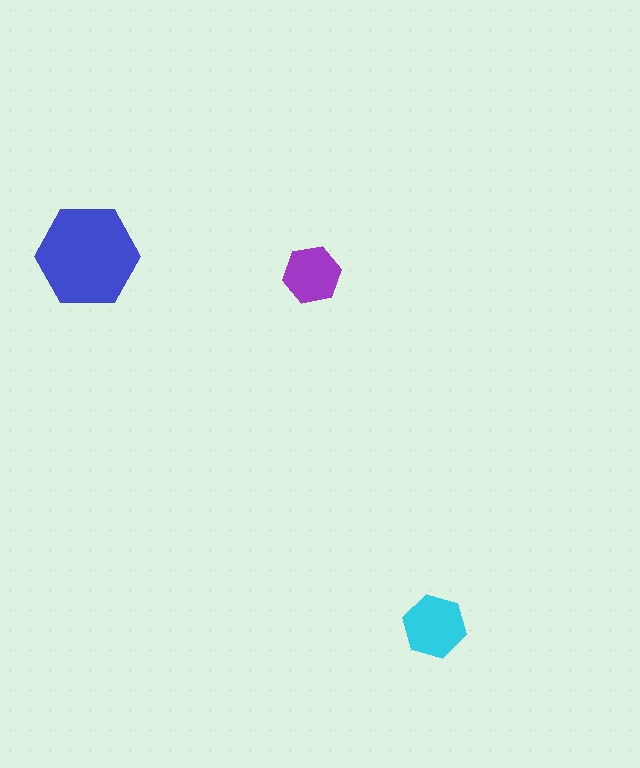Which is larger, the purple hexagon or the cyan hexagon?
The cyan one.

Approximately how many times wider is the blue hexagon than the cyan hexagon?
About 1.5 times wider.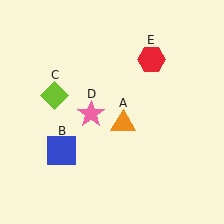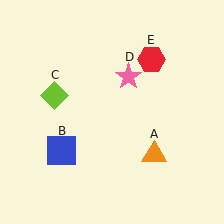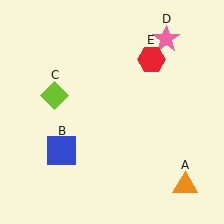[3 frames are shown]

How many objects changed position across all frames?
2 objects changed position: orange triangle (object A), pink star (object D).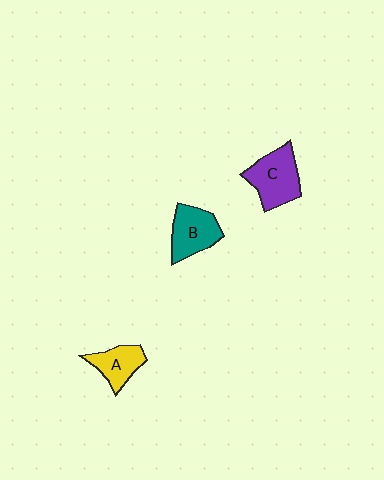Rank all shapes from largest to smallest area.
From largest to smallest: C (purple), B (teal), A (yellow).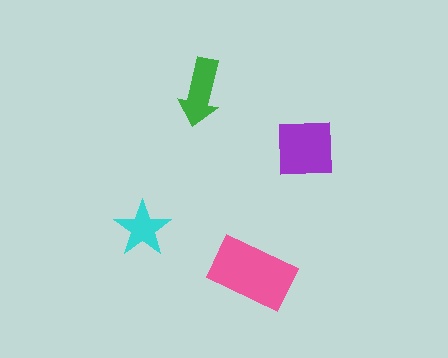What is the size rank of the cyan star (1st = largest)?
4th.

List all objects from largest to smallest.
The pink rectangle, the purple square, the green arrow, the cyan star.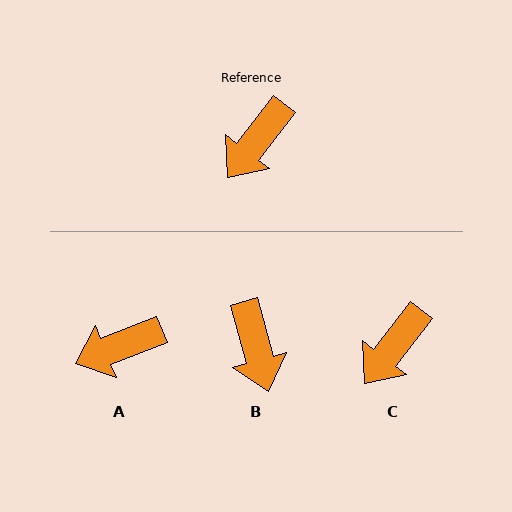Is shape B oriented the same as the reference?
No, it is off by about 53 degrees.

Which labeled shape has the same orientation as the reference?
C.